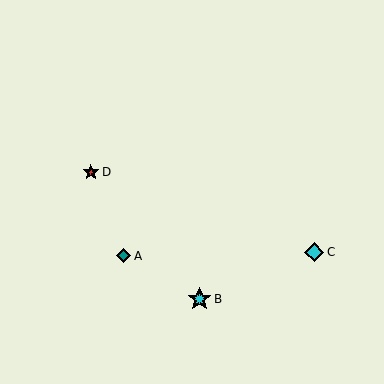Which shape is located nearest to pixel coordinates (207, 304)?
The cyan star (labeled B) at (199, 299) is nearest to that location.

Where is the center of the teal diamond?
The center of the teal diamond is at (124, 256).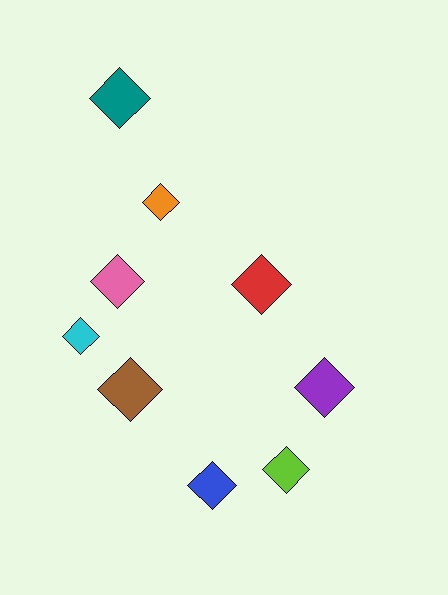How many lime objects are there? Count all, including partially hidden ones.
There is 1 lime object.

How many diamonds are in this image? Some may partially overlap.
There are 9 diamonds.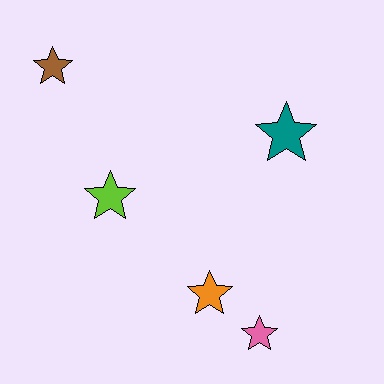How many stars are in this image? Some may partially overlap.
There are 5 stars.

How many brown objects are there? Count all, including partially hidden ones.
There is 1 brown object.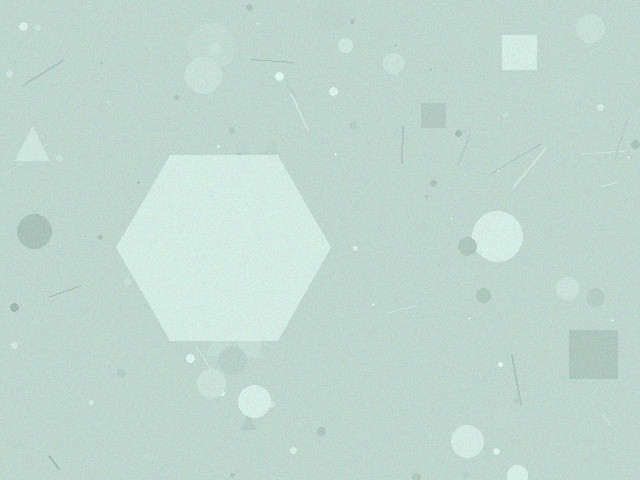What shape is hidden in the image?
A hexagon is hidden in the image.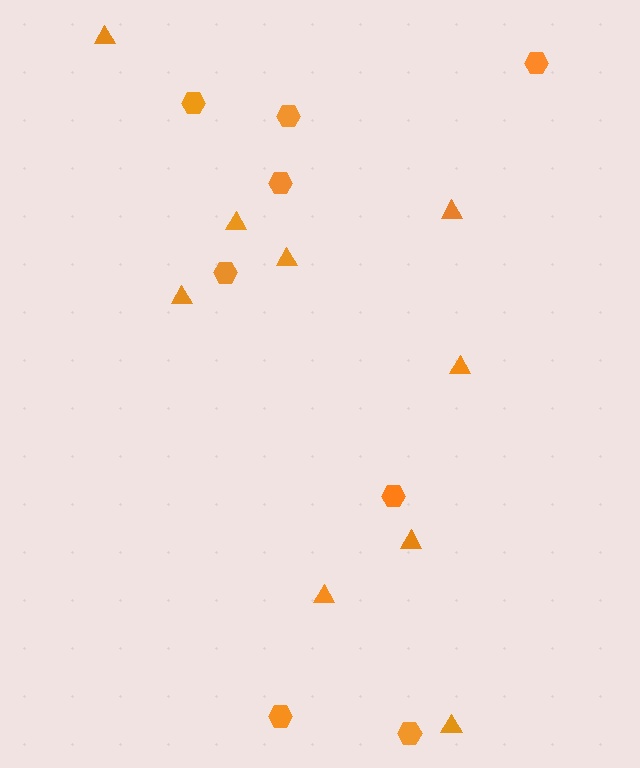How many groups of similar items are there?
There are 2 groups: one group of triangles (9) and one group of hexagons (8).